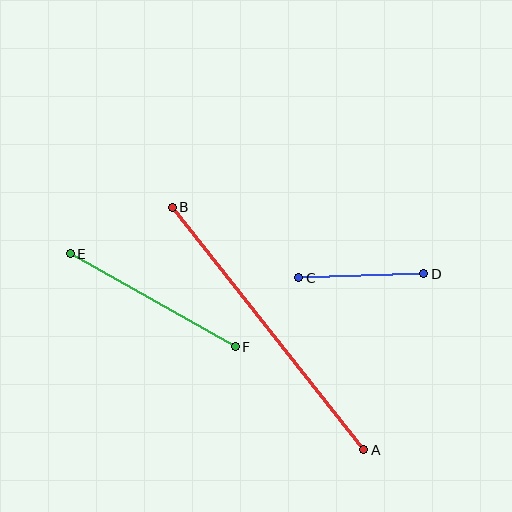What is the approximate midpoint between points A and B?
The midpoint is at approximately (268, 329) pixels.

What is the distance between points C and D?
The distance is approximately 125 pixels.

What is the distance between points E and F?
The distance is approximately 189 pixels.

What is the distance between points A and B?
The distance is approximately 309 pixels.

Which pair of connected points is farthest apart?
Points A and B are farthest apart.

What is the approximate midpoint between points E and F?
The midpoint is at approximately (153, 300) pixels.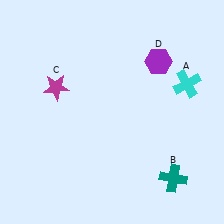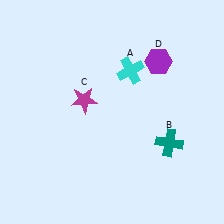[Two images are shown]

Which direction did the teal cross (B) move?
The teal cross (B) moved up.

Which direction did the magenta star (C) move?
The magenta star (C) moved right.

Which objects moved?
The objects that moved are: the cyan cross (A), the teal cross (B), the magenta star (C).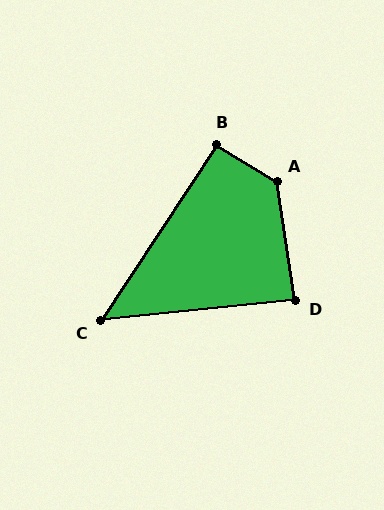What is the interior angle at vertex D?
Approximately 87 degrees (approximately right).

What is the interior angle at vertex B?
Approximately 93 degrees (approximately right).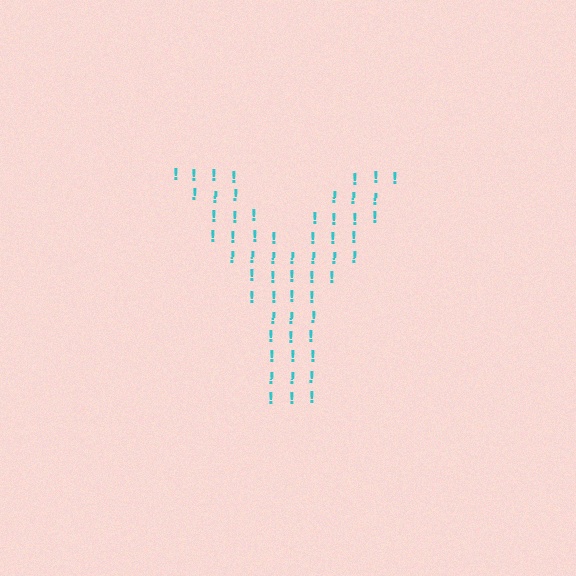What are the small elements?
The small elements are exclamation marks.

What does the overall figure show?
The overall figure shows the letter Y.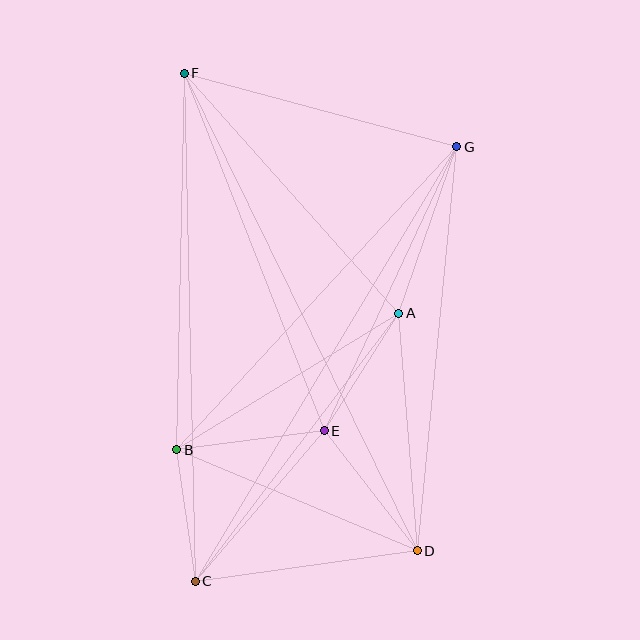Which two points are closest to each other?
Points B and C are closest to each other.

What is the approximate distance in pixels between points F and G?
The distance between F and G is approximately 282 pixels.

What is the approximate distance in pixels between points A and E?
The distance between A and E is approximately 139 pixels.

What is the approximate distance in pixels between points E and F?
The distance between E and F is approximately 384 pixels.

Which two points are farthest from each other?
Points D and F are farthest from each other.